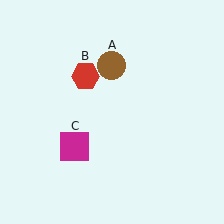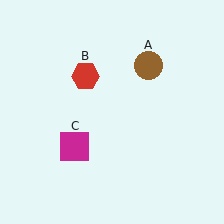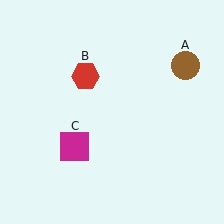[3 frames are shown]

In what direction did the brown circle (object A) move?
The brown circle (object A) moved right.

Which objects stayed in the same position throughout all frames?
Red hexagon (object B) and magenta square (object C) remained stationary.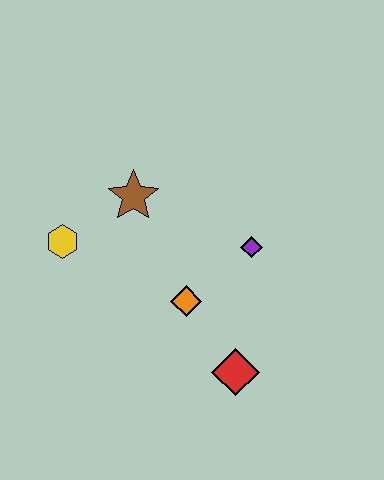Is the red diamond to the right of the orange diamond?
Yes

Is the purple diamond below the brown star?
Yes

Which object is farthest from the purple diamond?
The yellow hexagon is farthest from the purple diamond.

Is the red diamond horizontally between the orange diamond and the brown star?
No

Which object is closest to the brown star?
The yellow hexagon is closest to the brown star.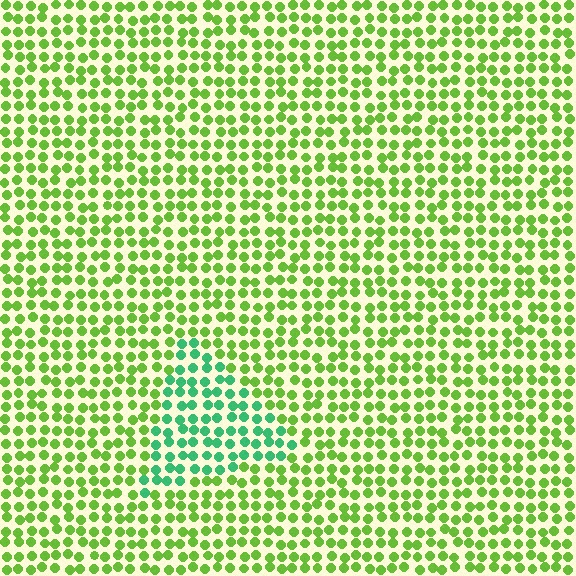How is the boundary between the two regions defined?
The boundary is defined purely by a slight shift in hue (about 48 degrees). Spacing, size, and orientation are identical on both sides.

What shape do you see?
I see a triangle.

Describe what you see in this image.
The image is filled with small lime elements in a uniform arrangement. A triangle-shaped region is visible where the elements are tinted to a slightly different hue, forming a subtle color boundary.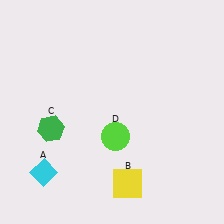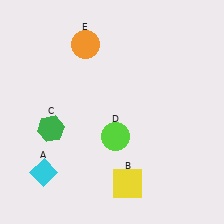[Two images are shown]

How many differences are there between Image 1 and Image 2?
There is 1 difference between the two images.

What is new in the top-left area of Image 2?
An orange circle (E) was added in the top-left area of Image 2.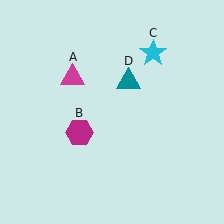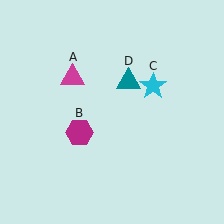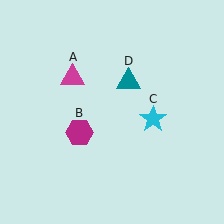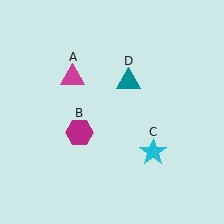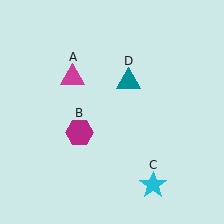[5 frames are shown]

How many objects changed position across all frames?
1 object changed position: cyan star (object C).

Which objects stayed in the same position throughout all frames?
Magenta triangle (object A) and magenta hexagon (object B) and teal triangle (object D) remained stationary.